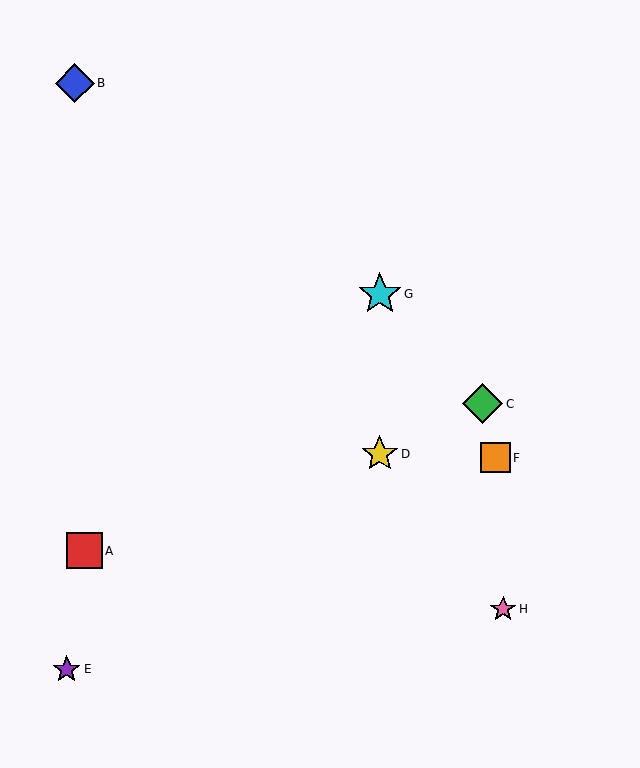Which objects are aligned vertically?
Objects D, G are aligned vertically.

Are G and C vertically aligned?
No, G is at x≈380 and C is at x≈482.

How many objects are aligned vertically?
2 objects (D, G) are aligned vertically.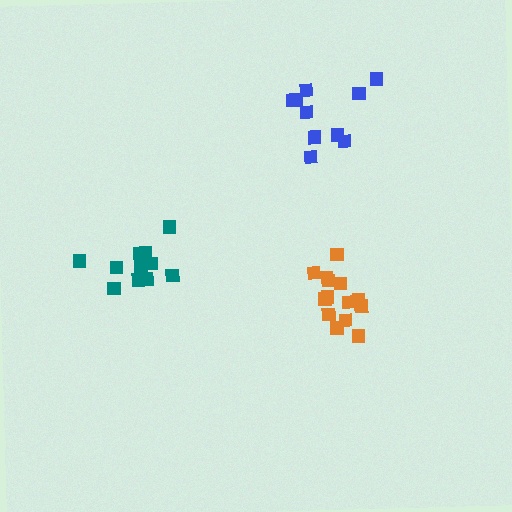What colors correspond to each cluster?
The clusters are colored: orange, blue, teal.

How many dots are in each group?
Group 1: 14 dots, Group 2: 10 dots, Group 3: 11 dots (35 total).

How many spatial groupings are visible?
There are 3 spatial groupings.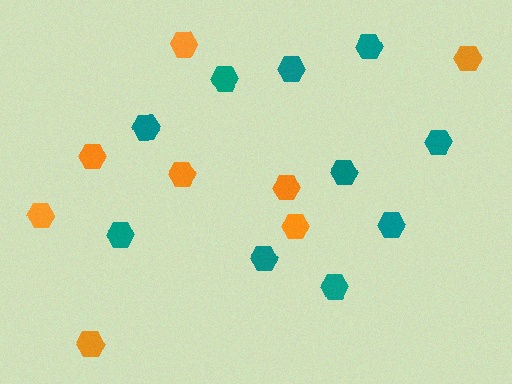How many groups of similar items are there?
There are 2 groups: one group of orange hexagons (8) and one group of teal hexagons (10).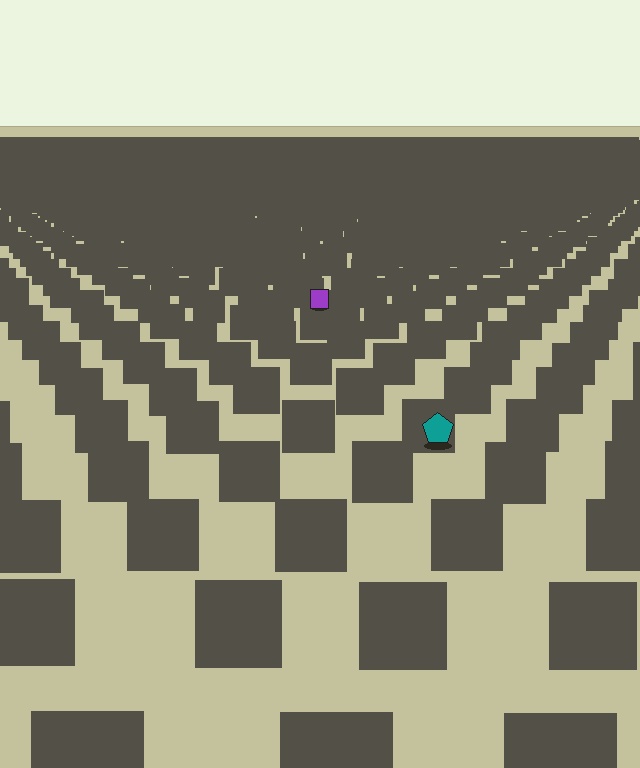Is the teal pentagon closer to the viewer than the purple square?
Yes. The teal pentagon is closer — you can tell from the texture gradient: the ground texture is coarser near it.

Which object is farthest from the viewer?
The purple square is farthest from the viewer. It appears smaller and the ground texture around it is denser.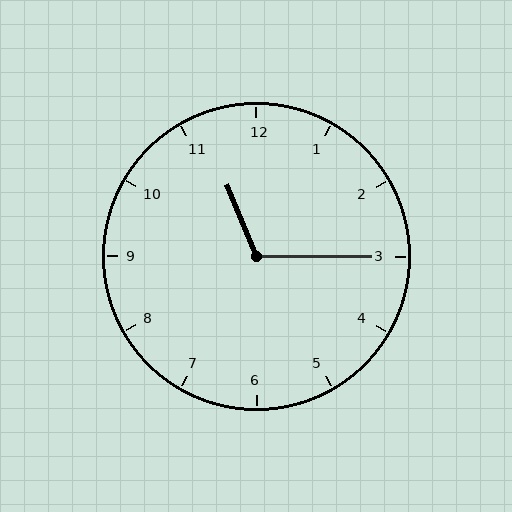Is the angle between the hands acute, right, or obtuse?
It is obtuse.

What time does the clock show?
11:15.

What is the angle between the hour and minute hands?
Approximately 112 degrees.